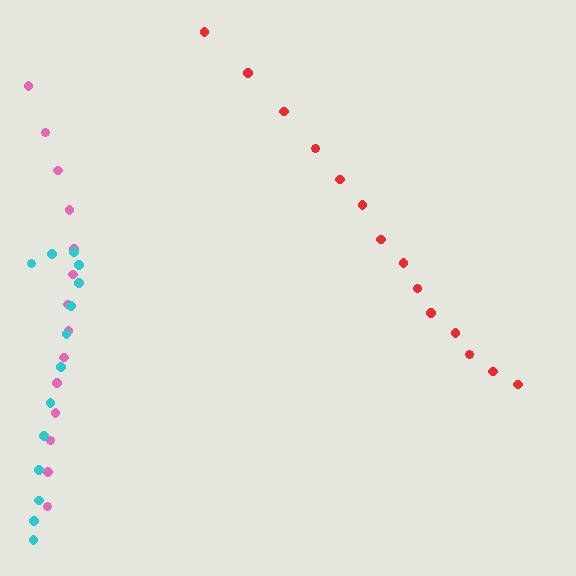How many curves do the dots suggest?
There are 3 distinct paths.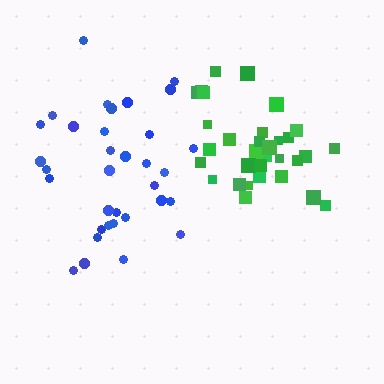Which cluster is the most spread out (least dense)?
Blue.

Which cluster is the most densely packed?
Green.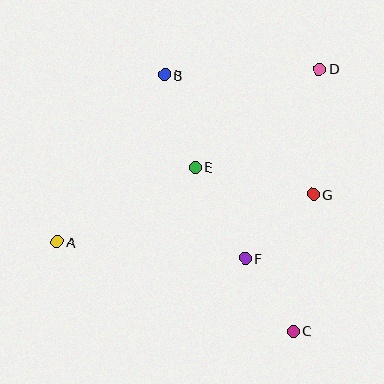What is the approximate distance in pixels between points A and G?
The distance between A and G is approximately 260 pixels.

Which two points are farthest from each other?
Points A and D are farthest from each other.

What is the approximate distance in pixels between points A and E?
The distance between A and E is approximately 156 pixels.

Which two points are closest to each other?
Points C and F are closest to each other.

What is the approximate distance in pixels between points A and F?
The distance between A and F is approximately 189 pixels.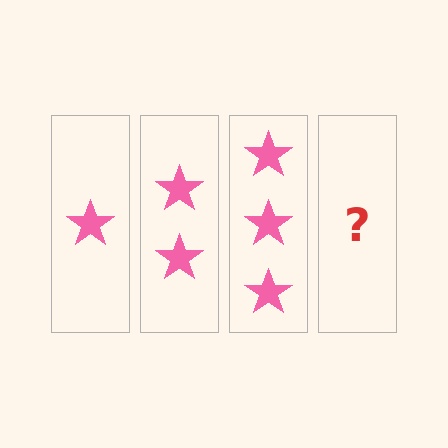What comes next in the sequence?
The next element should be 4 stars.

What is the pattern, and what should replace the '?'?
The pattern is that each step adds one more star. The '?' should be 4 stars.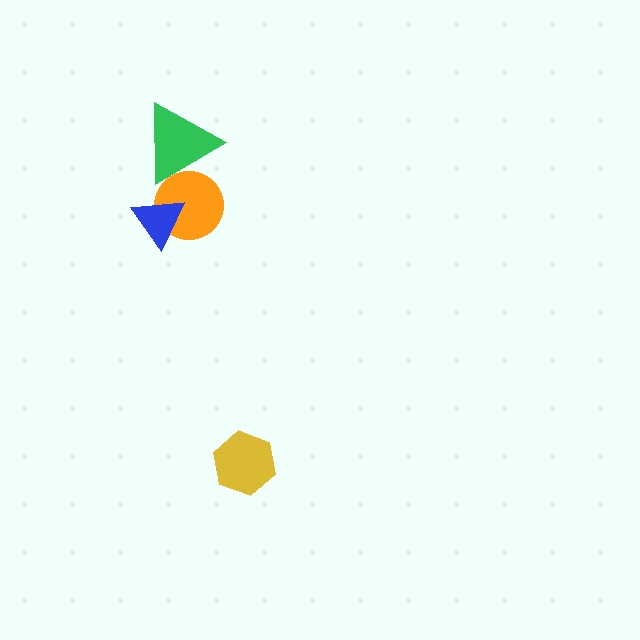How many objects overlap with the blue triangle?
1 object overlaps with the blue triangle.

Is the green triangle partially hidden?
No, no other shape covers it.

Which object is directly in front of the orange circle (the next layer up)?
The blue triangle is directly in front of the orange circle.